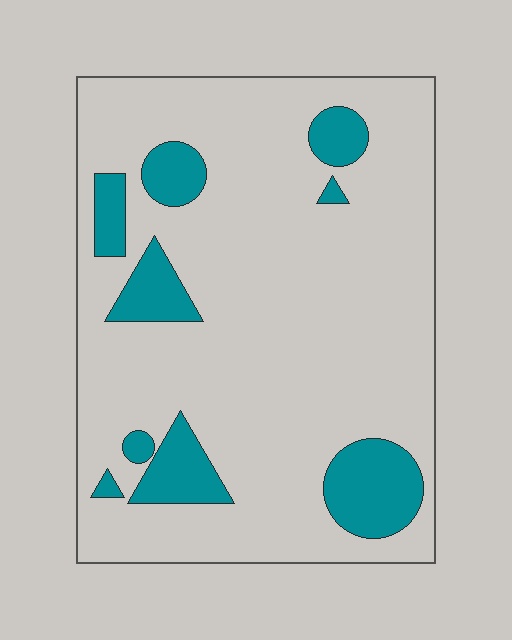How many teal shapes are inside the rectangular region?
9.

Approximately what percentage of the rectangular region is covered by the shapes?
Approximately 15%.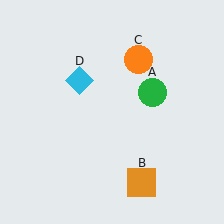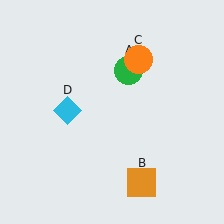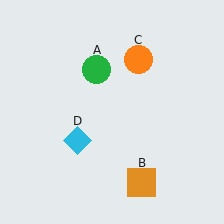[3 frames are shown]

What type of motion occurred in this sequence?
The green circle (object A), cyan diamond (object D) rotated counterclockwise around the center of the scene.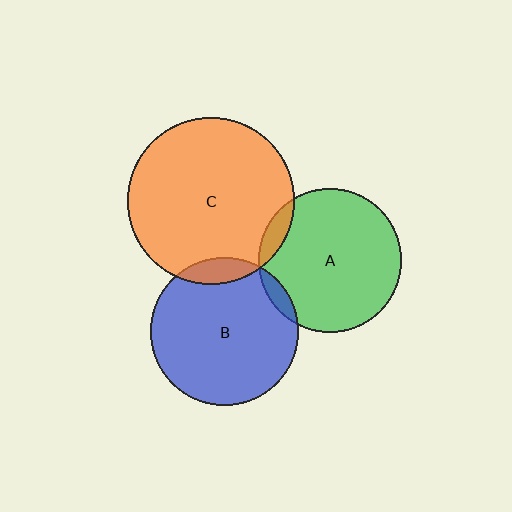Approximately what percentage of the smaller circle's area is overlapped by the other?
Approximately 10%.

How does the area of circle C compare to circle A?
Approximately 1.4 times.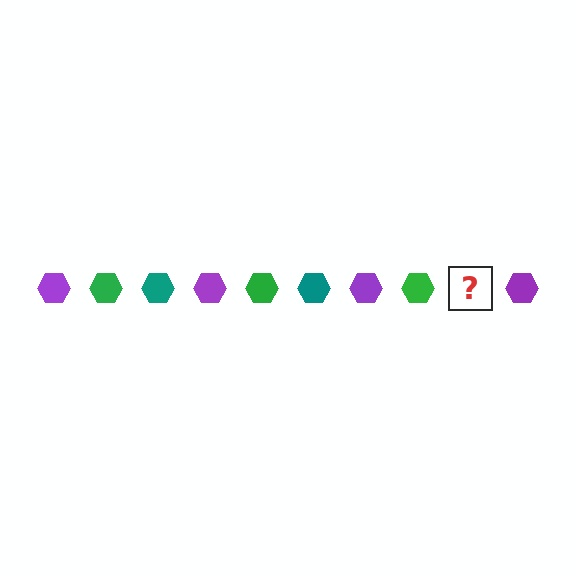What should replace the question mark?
The question mark should be replaced with a teal hexagon.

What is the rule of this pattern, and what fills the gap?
The rule is that the pattern cycles through purple, green, teal hexagons. The gap should be filled with a teal hexagon.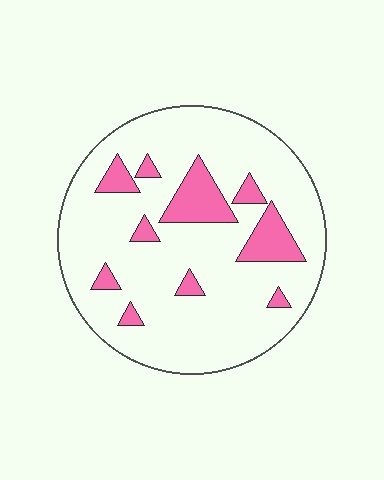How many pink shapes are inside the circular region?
10.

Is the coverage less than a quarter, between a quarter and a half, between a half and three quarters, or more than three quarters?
Less than a quarter.